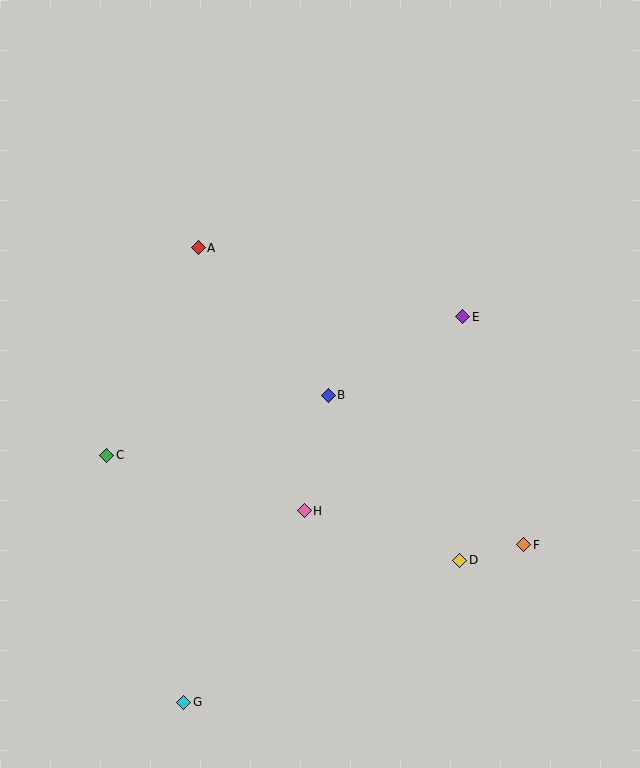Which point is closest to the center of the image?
Point B at (328, 395) is closest to the center.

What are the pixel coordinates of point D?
Point D is at (460, 560).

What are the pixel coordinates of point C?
Point C is at (107, 455).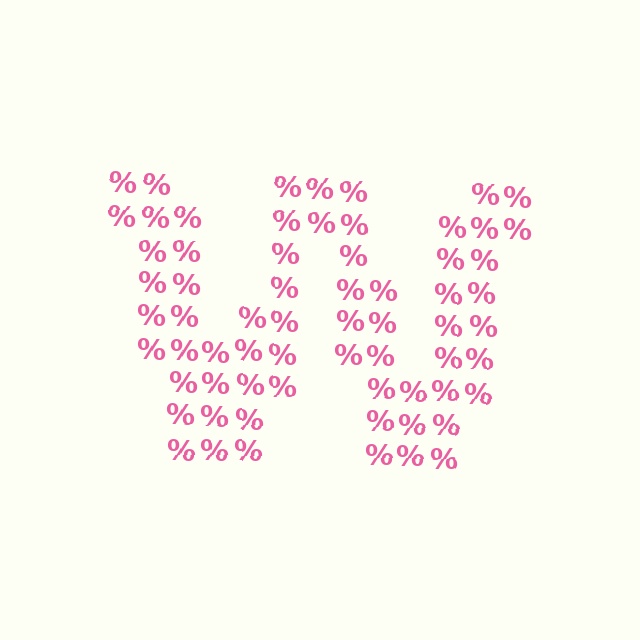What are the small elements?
The small elements are percent signs.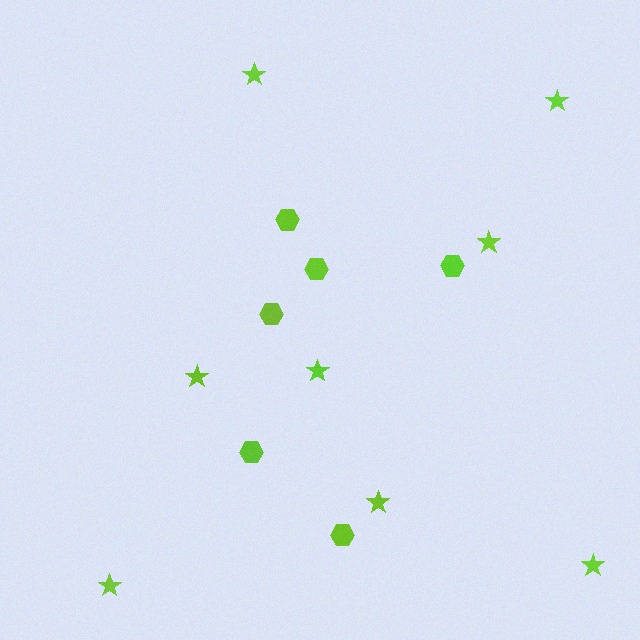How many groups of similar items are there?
There are 2 groups: one group of hexagons (6) and one group of stars (8).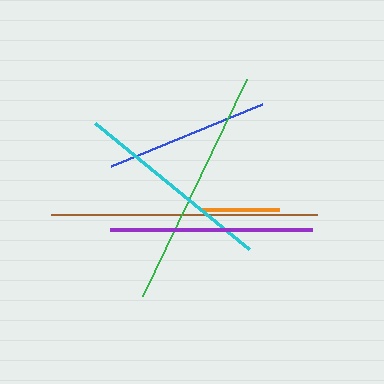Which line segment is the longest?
The brown line is the longest at approximately 266 pixels.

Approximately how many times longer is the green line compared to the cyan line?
The green line is approximately 1.2 times the length of the cyan line.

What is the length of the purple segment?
The purple segment is approximately 202 pixels long.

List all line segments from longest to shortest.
From longest to shortest: brown, green, purple, cyan, blue, orange.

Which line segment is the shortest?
The orange line is the shortest at approximately 78 pixels.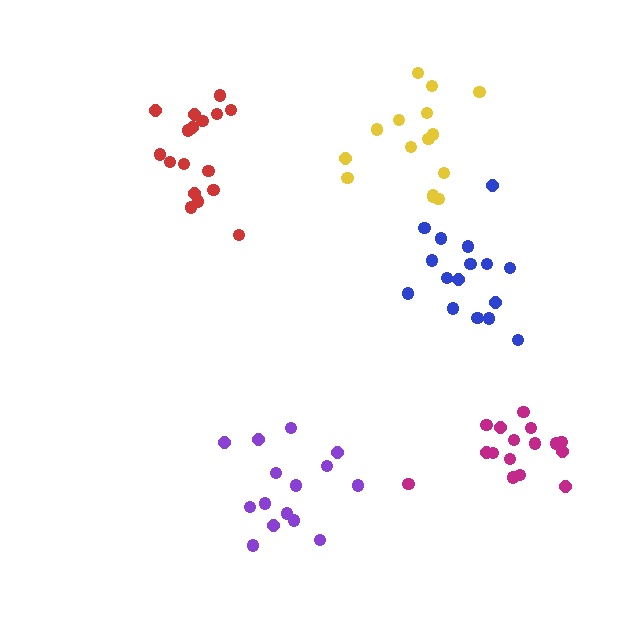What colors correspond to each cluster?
The clusters are colored: blue, yellow, red, magenta, purple.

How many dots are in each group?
Group 1: 16 dots, Group 2: 15 dots, Group 3: 17 dots, Group 4: 16 dots, Group 5: 15 dots (79 total).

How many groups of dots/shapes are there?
There are 5 groups.